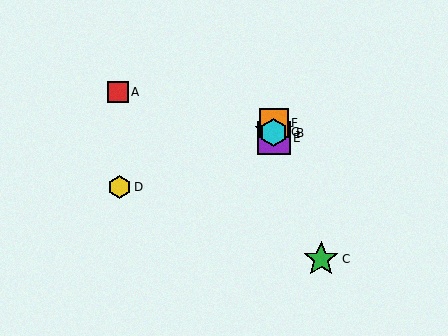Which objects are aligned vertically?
Objects B, E, F, G are aligned vertically.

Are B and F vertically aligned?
Yes, both are at x≈274.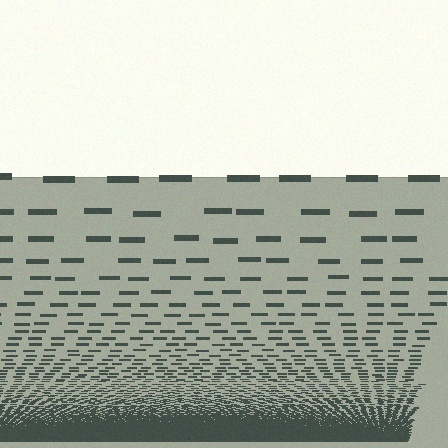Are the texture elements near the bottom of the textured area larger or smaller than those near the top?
Smaller. The gradient is inverted — elements near the bottom are smaller and denser.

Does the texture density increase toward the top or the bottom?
Density increases toward the bottom.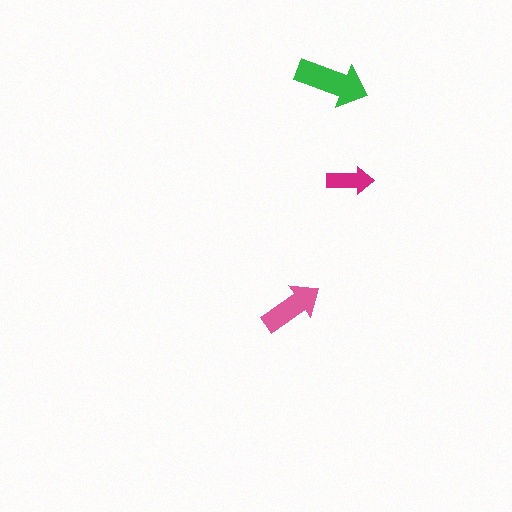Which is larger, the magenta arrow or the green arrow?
The green one.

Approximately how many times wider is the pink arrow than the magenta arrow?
About 1.5 times wider.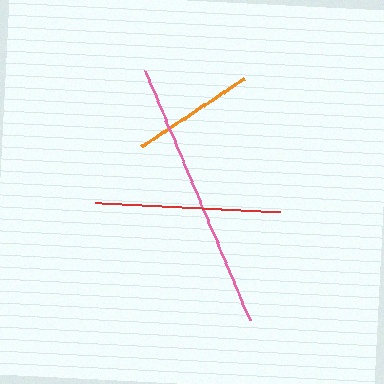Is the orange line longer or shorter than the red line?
The red line is longer than the orange line.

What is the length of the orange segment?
The orange segment is approximately 123 pixels long.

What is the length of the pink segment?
The pink segment is approximately 270 pixels long.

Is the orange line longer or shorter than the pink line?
The pink line is longer than the orange line.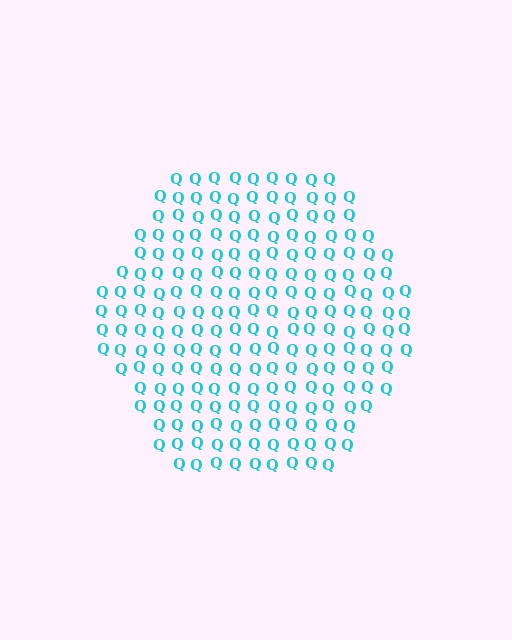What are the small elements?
The small elements are letter Q's.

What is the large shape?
The large shape is a hexagon.